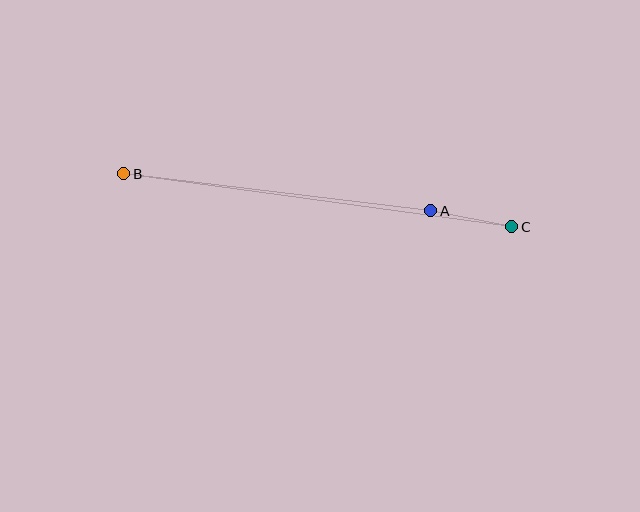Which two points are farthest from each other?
Points B and C are farthest from each other.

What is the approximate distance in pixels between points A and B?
The distance between A and B is approximately 309 pixels.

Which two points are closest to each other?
Points A and C are closest to each other.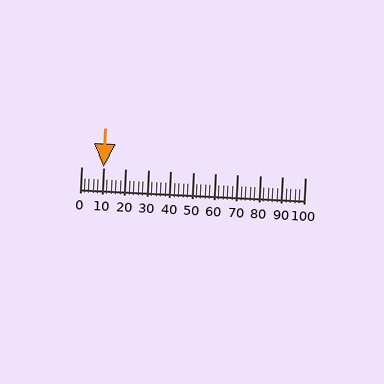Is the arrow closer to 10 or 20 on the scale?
The arrow is closer to 10.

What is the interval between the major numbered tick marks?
The major tick marks are spaced 10 units apart.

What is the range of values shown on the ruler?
The ruler shows values from 0 to 100.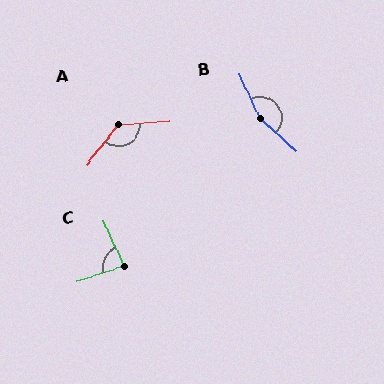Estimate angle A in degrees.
Approximately 132 degrees.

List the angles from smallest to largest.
C (84°), A (132°), B (157°).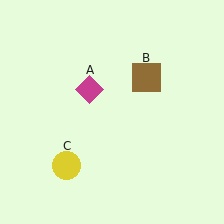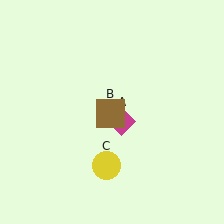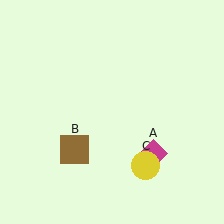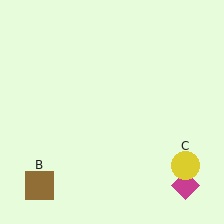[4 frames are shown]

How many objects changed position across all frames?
3 objects changed position: magenta diamond (object A), brown square (object B), yellow circle (object C).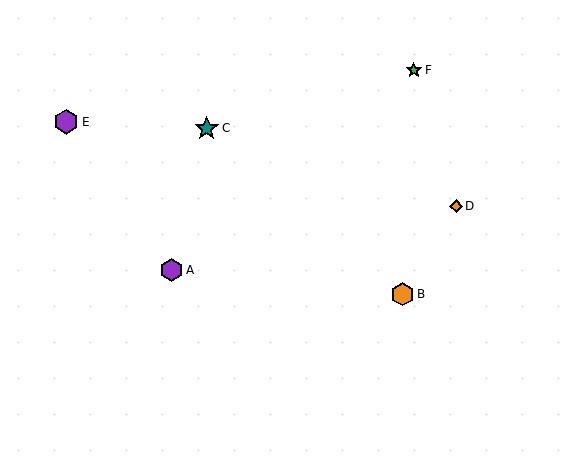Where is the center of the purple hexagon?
The center of the purple hexagon is at (171, 270).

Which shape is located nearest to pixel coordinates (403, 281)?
The orange hexagon (labeled B) at (402, 294) is nearest to that location.